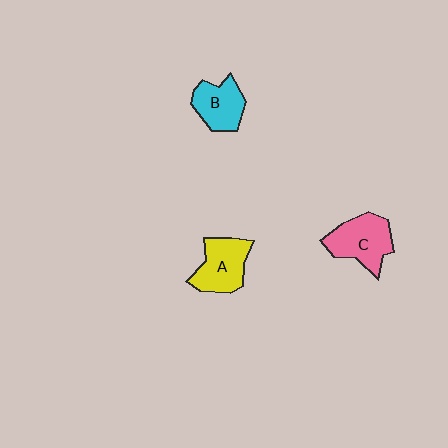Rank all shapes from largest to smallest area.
From largest to smallest: C (pink), A (yellow), B (cyan).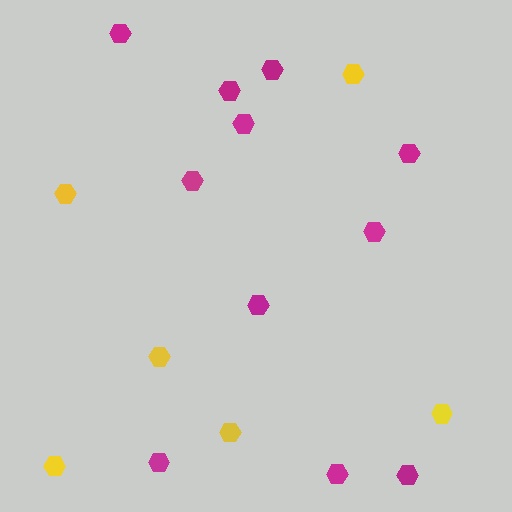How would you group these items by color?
There are 2 groups: one group of yellow hexagons (6) and one group of magenta hexagons (11).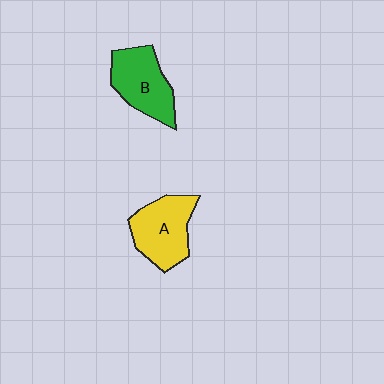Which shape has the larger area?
Shape A (yellow).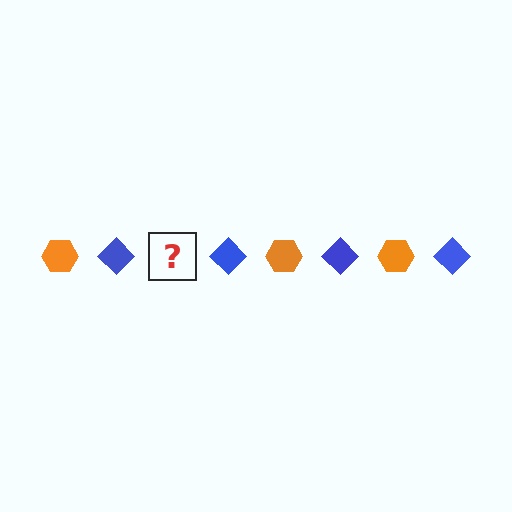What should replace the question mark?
The question mark should be replaced with an orange hexagon.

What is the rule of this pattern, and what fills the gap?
The rule is that the pattern alternates between orange hexagon and blue diamond. The gap should be filled with an orange hexagon.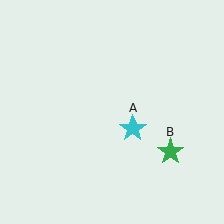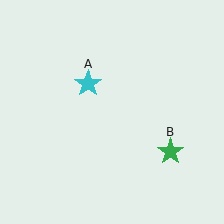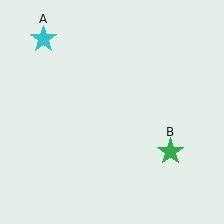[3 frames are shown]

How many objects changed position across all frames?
1 object changed position: cyan star (object A).